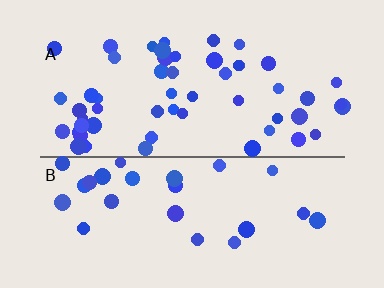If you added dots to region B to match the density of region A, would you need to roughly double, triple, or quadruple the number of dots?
Approximately double.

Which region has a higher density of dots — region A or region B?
A (the top).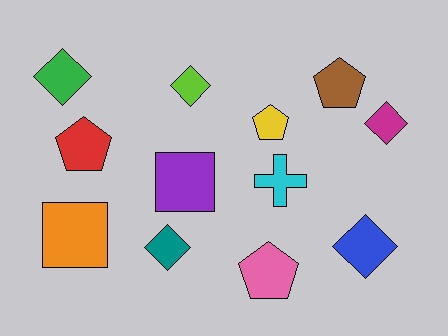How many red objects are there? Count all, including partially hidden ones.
There is 1 red object.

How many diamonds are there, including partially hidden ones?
There are 5 diamonds.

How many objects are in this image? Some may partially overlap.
There are 12 objects.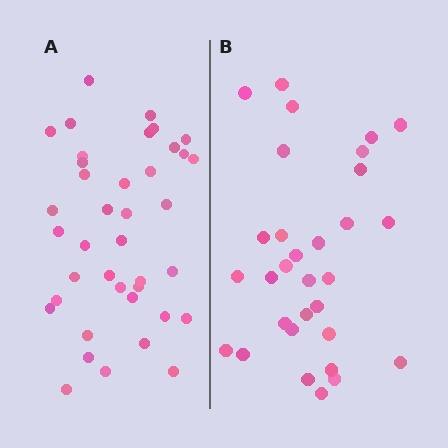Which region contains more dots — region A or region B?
Region A (the left region) has more dots.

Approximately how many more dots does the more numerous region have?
Region A has roughly 8 or so more dots than region B.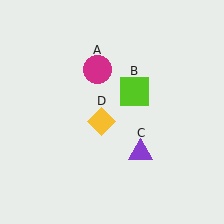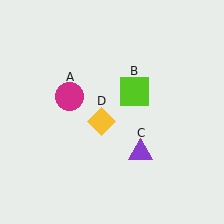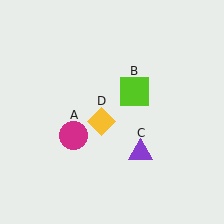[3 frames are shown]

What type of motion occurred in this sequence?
The magenta circle (object A) rotated counterclockwise around the center of the scene.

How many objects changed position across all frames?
1 object changed position: magenta circle (object A).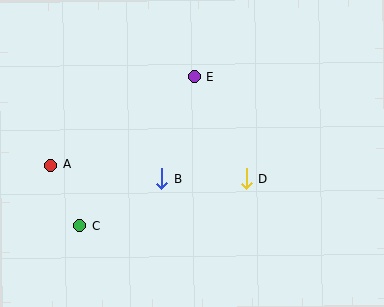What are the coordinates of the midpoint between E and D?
The midpoint between E and D is at (220, 128).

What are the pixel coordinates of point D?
Point D is at (246, 179).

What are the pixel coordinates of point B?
Point B is at (162, 179).